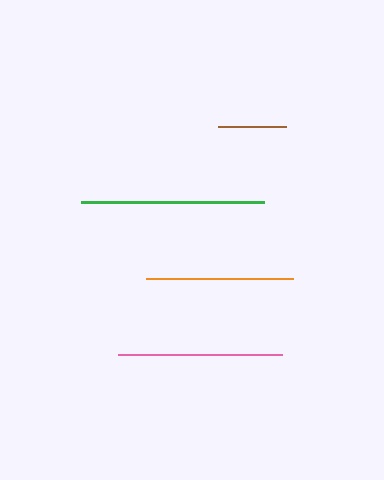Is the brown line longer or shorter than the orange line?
The orange line is longer than the brown line.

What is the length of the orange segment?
The orange segment is approximately 146 pixels long.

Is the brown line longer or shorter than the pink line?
The pink line is longer than the brown line.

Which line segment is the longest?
The green line is the longest at approximately 184 pixels.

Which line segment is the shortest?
The brown line is the shortest at approximately 68 pixels.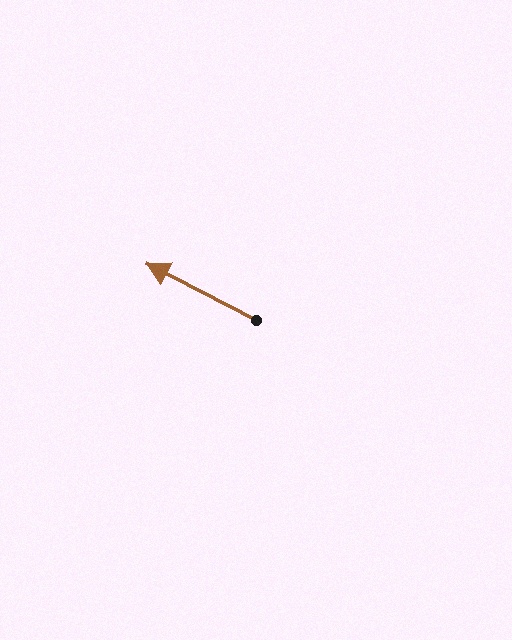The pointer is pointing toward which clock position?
Roughly 10 o'clock.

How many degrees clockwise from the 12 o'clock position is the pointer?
Approximately 297 degrees.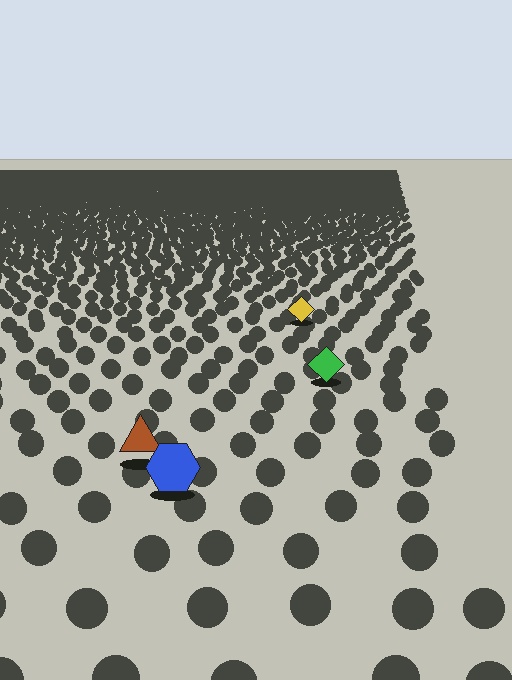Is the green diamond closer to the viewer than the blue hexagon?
No. The blue hexagon is closer — you can tell from the texture gradient: the ground texture is coarser near it.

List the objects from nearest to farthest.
From nearest to farthest: the blue hexagon, the brown triangle, the green diamond, the yellow diamond.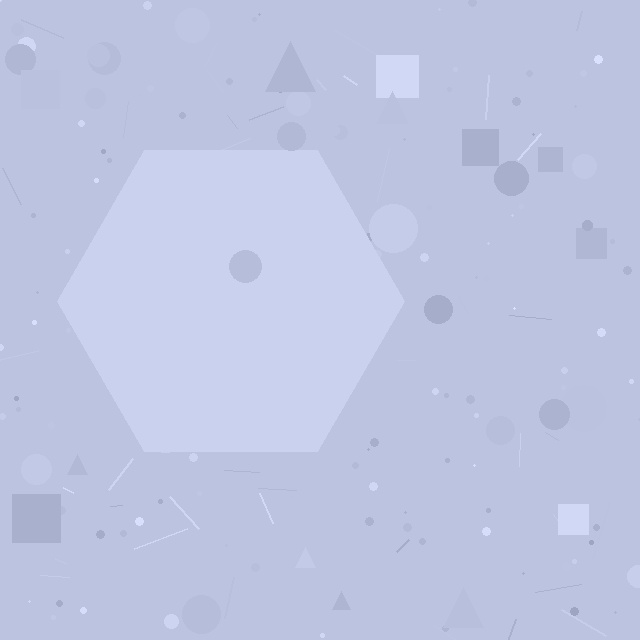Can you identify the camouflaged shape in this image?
The camouflaged shape is a hexagon.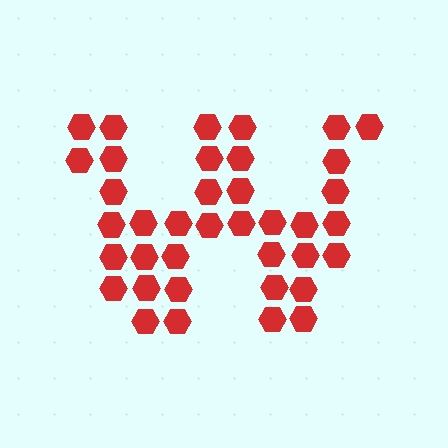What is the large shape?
The large shape is the letter W.